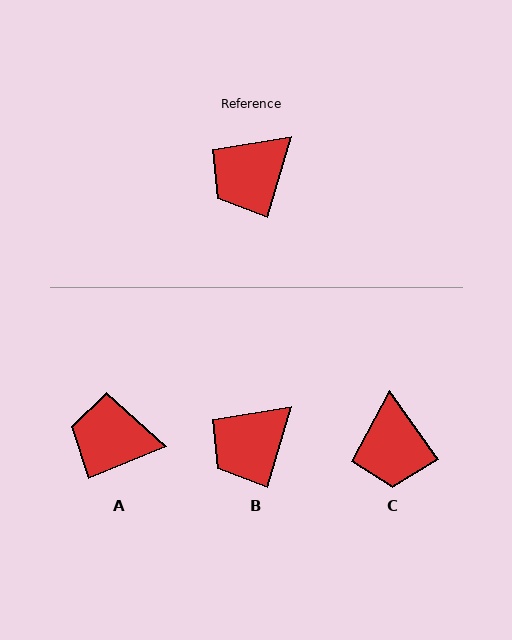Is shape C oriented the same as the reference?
No, it is off by about 52 degrees.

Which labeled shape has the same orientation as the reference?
B.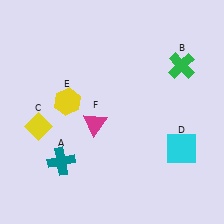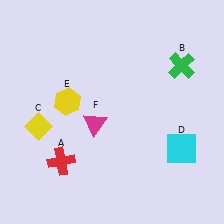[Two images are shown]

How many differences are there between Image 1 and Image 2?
There is 1 difference between the two images.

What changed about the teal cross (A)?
In Image 1, A is teal. In Image 2, it changed to red.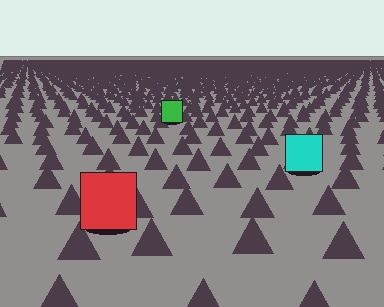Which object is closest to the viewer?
The red square is closest. The texture marks near it are larger and more spread out.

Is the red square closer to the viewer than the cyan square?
Yes. The red square is closer — you can tell from the texture gradient: the ground texture is coarser near it.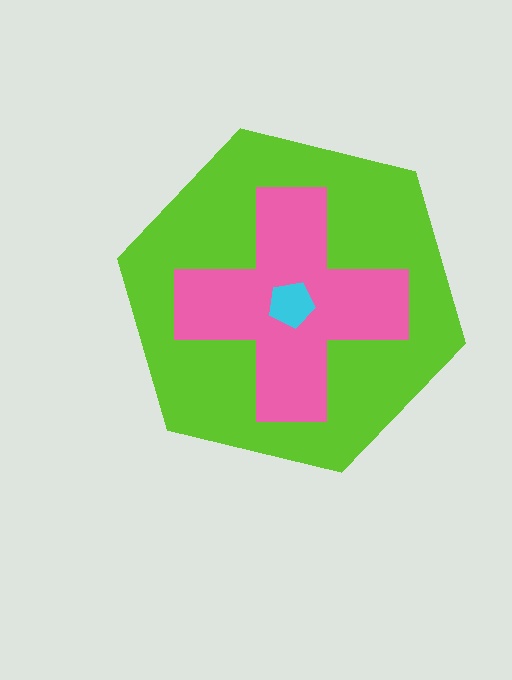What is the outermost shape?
The lime hexagon.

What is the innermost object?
The cyan pentagon.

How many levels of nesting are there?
3.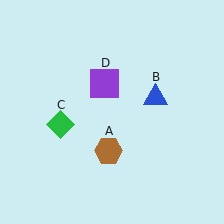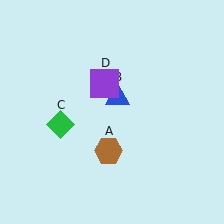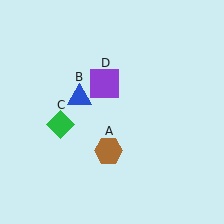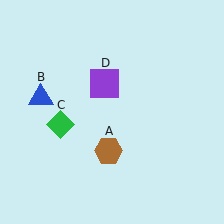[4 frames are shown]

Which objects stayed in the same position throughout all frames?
Brown hexagon (object A) and green diamond (object C) and purple square (object D) remained stationary.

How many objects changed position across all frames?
1 object changed position: blue triangle (object B).